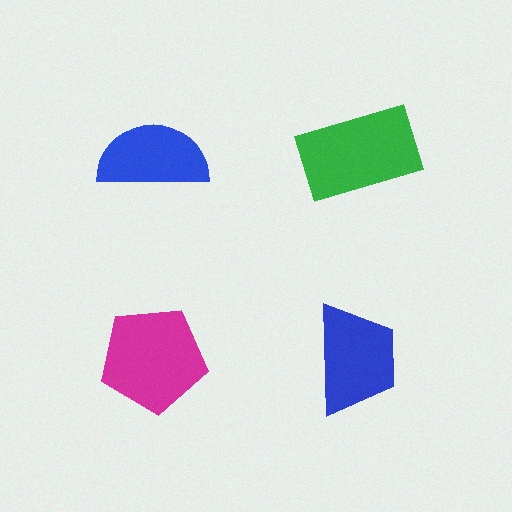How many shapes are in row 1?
2 shapes.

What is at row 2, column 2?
A blue trapezoid.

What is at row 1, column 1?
A blue semicircle.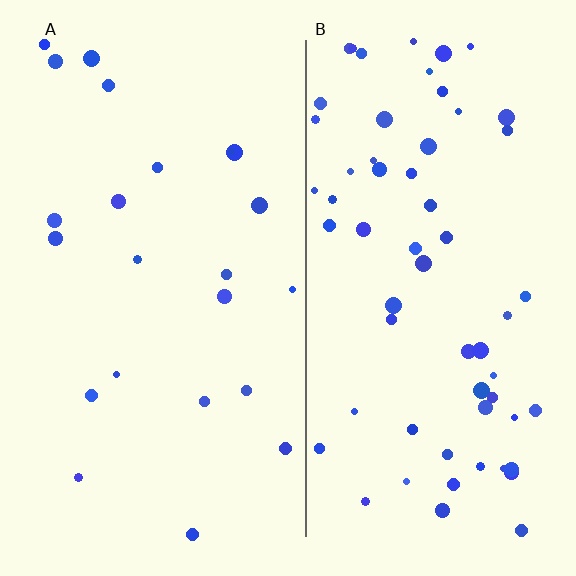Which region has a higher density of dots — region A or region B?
B (the right).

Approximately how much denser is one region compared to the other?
Approximately 2.7× — region B over region A.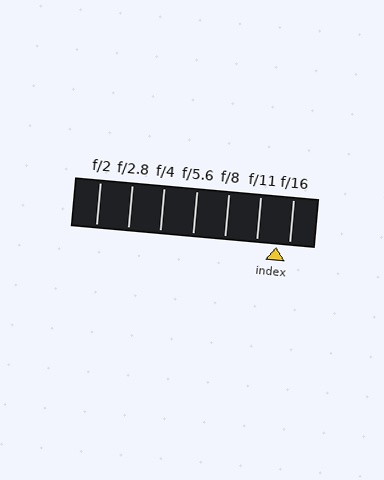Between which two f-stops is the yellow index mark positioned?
The index mark is between f/11 and f/16.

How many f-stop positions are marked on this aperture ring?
There are 7 f-stop positions marked.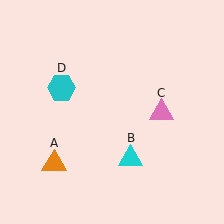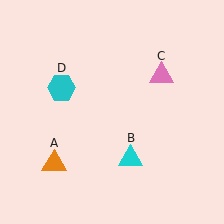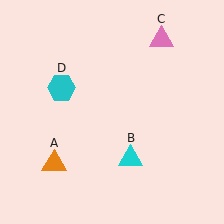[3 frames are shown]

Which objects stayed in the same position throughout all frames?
Orange triangle (object A) and cyan triangle (object B) and cyan hexagon (object D) remained stationary.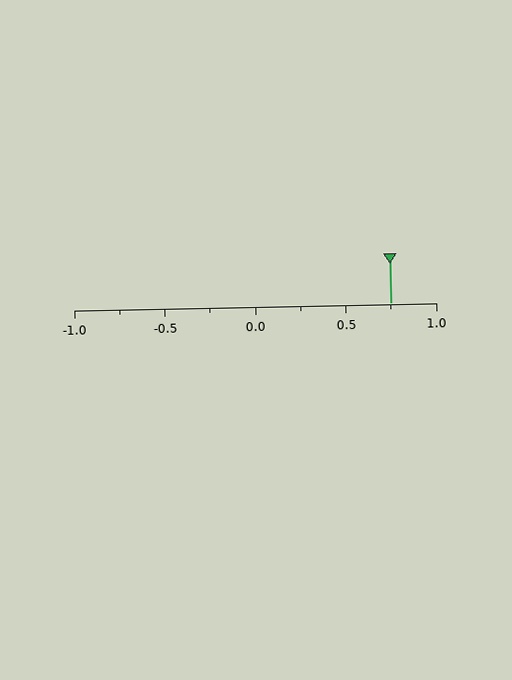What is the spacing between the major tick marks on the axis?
The major ticks are spaced 0.5 apart.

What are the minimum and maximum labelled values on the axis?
The axis runs from -1.0 to 1.0.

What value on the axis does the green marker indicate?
The marker indicates approximately 0.75.